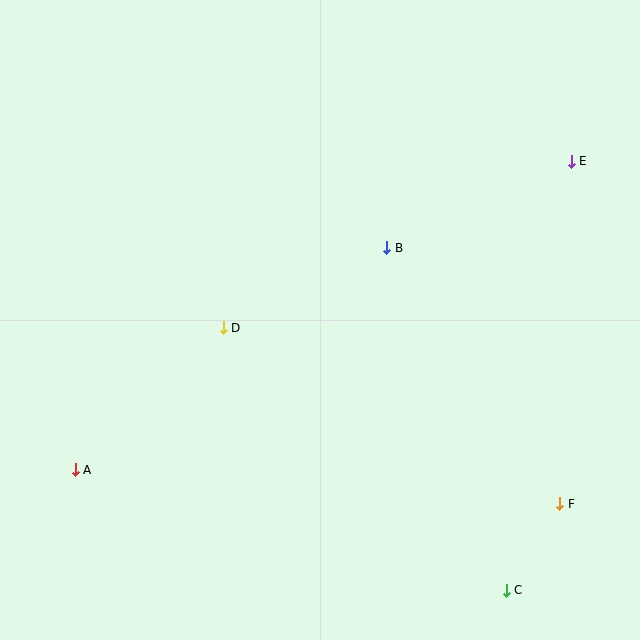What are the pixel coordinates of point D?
Point D is at (223, 328).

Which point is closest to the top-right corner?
Point E is closest to the top-right corner.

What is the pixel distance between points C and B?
The distance between C and B is 363 pixels.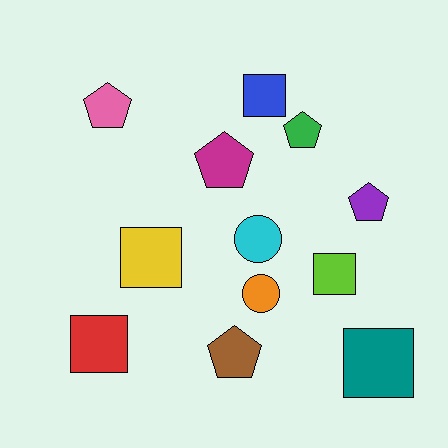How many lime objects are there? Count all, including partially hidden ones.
There is 1 lime object.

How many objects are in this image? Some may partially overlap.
There are 12 objects.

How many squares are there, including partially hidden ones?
There are 5 squares.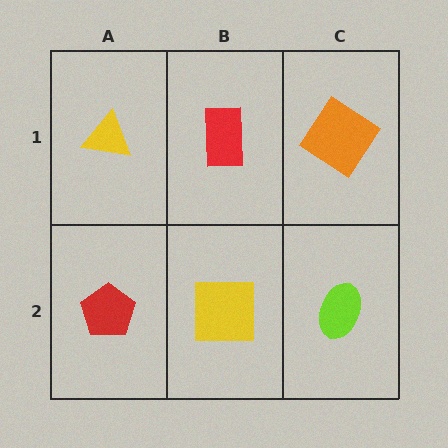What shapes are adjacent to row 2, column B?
A red rectangle (row 1, column B), a red pentagon (row 2, column A), a lime ellipse (row 2, column C).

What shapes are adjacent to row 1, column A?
A red pentagon (row 2, column A), a red rectangle (row 1, column B).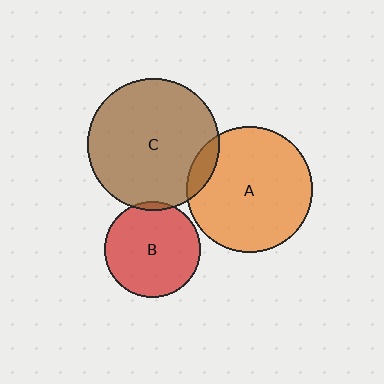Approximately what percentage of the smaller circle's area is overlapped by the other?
Approximately 5%.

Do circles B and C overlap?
Yes.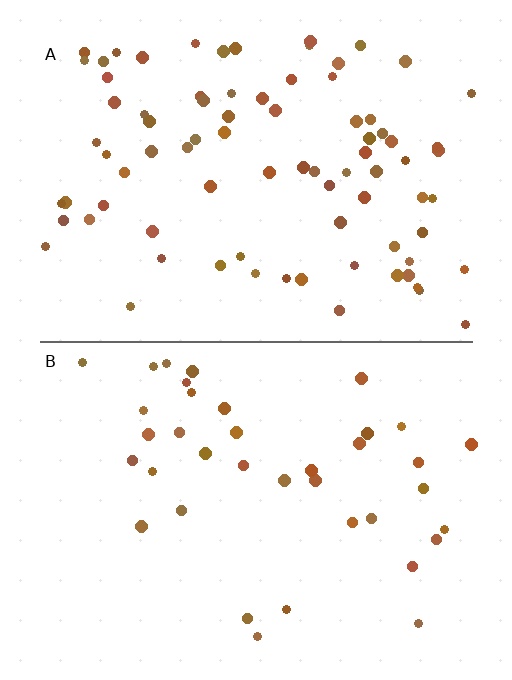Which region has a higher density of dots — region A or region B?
A (the top).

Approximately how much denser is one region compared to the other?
Approximately 2.1× — region A over region B.